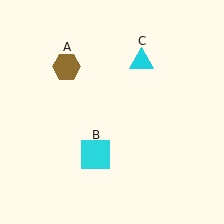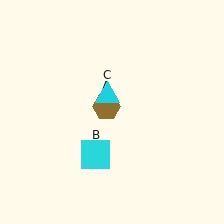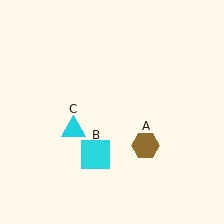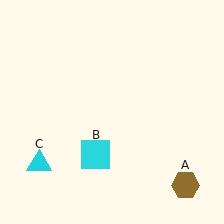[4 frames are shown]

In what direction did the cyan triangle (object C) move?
The cyan triangle (object C) moved down and to the left.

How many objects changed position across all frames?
2 objects changed position: brown hexagon (object A), cyan triangle (object C).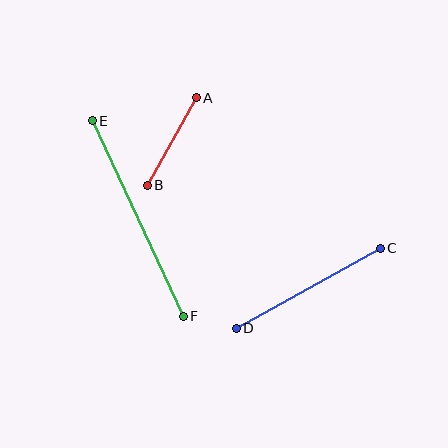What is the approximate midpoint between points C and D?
The midpoint is at approximately (308, 288) pixels.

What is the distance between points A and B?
The distance is approximately 100 pixels.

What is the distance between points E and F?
The distance is approximately 215 pixels.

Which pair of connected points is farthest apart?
Points E and F are farthest apart.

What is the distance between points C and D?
The distance is approximately 165 pixels.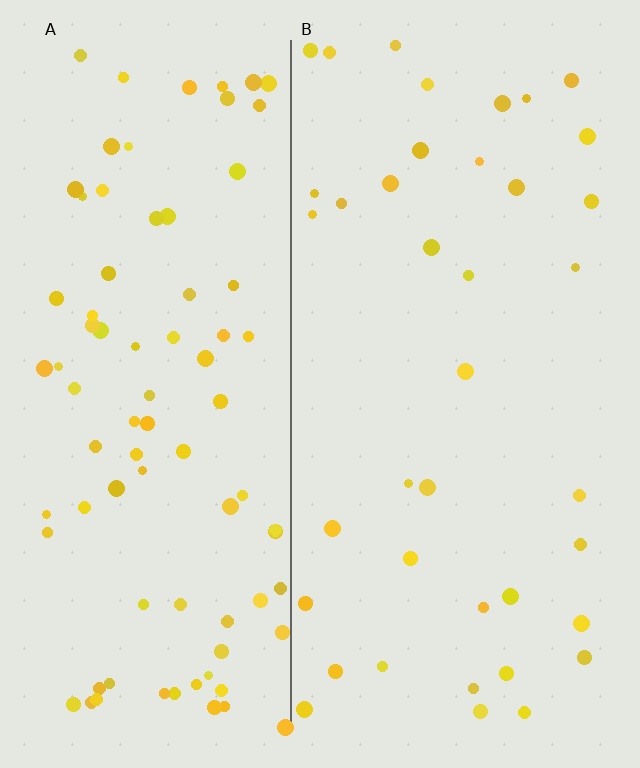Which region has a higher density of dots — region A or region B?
A (the left).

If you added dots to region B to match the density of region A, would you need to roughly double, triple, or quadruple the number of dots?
Approximately double.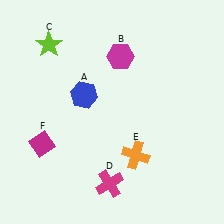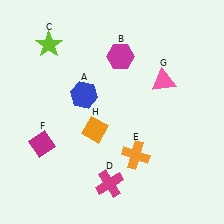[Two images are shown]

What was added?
A pink triangle (G), an orange diamond (H) were added in Image 2.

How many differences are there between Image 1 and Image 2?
There are 2 differences between the two images.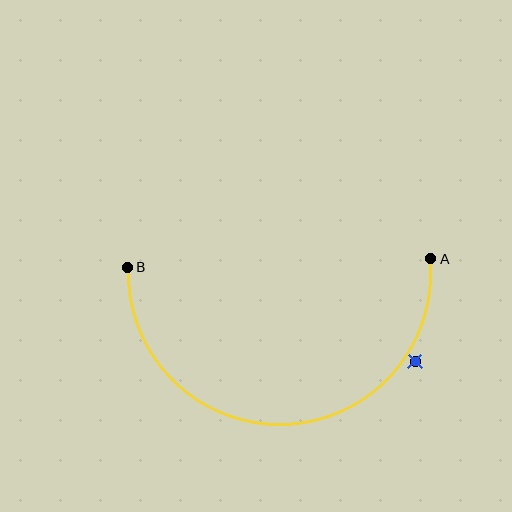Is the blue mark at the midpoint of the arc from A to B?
No — the blue mark does not lie on the arc at all. It sits slightly outside the curve.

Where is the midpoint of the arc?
The arc midpoint is the point on the curve farthest from the straight line joining A and B. It sits below that line.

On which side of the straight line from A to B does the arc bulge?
The arc bulges below the straight line connecting A and B.